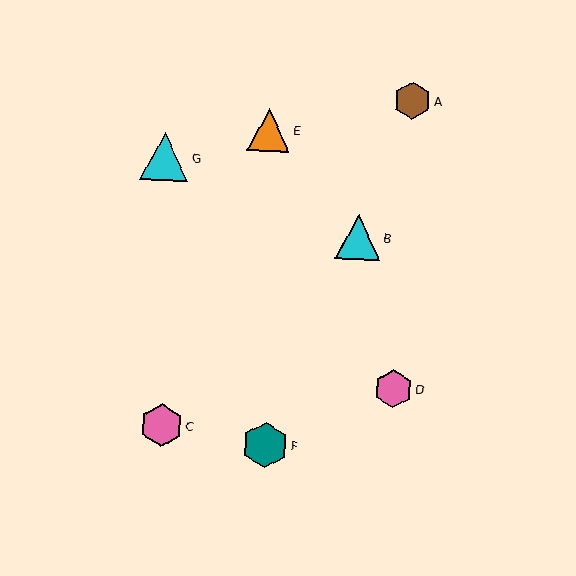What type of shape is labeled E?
Shape E is an orange triangle.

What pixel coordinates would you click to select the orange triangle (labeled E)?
Click at (269, 130) to select the orange triangle E.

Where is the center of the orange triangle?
The center of the orange triangle is at (269, 130).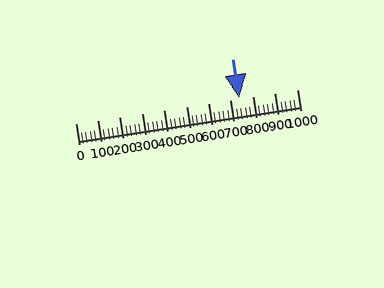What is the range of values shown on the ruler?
The ruler shows values from 0 to 1000.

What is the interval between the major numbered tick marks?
The major tick marks are spaced 100 units apart.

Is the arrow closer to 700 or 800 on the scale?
The arrow is closer to 700.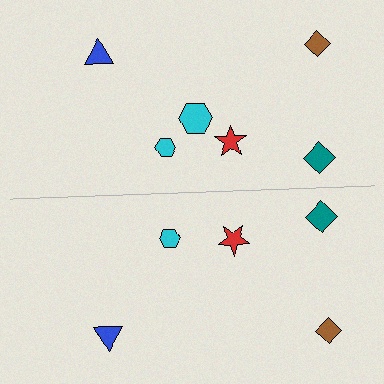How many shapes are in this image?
There are 11 shapes in this image.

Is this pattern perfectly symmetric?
No, the pattern is not perfectly symmetric. A cyan hexagon is missing from the bottom side.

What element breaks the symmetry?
A cyan hexagon is missing from the bottom side.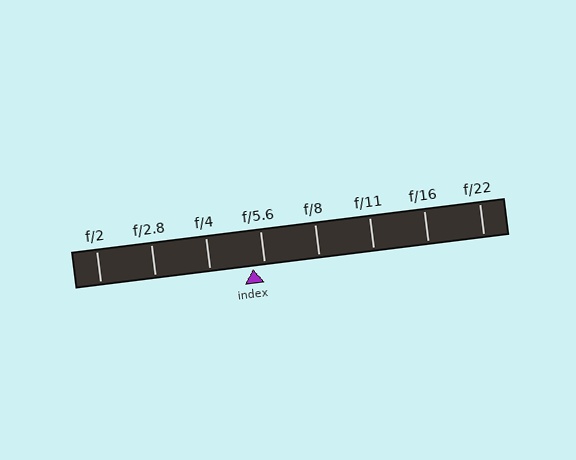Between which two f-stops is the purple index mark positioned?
The index mark is between f/4 and f/5.6.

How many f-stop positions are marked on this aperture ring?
There are 8 f-stop positions marked.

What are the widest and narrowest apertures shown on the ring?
The widest aperture shown is f/2 and the narrowest is f/22.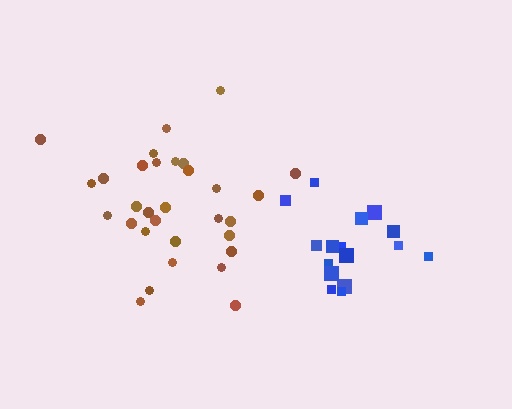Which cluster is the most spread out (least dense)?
Blue.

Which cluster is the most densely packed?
Brown.